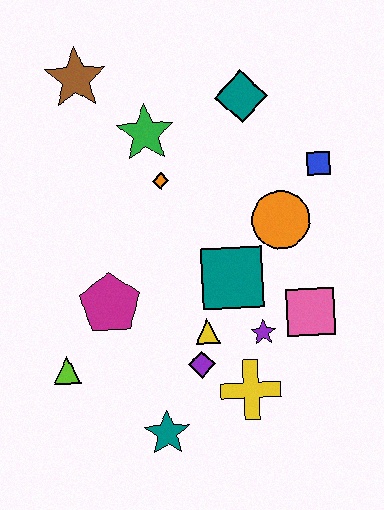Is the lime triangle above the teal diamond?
No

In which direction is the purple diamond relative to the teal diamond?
The purple diamond is below the teal diamond.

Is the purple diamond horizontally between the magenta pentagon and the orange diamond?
No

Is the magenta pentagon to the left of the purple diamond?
Yes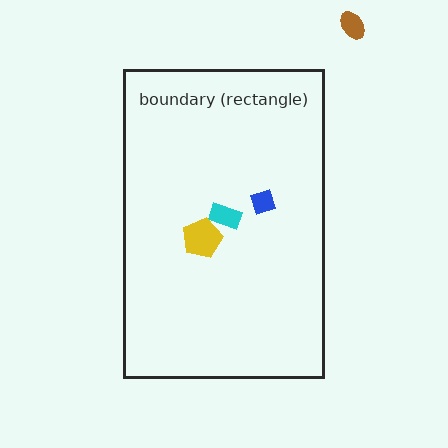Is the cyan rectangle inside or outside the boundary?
Inside.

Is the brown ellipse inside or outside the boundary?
Outside.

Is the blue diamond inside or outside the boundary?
Inside.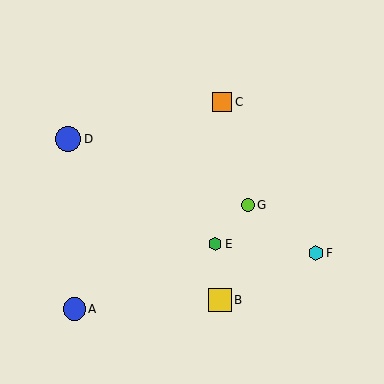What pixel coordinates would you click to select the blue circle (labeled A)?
Click at (74, 309) to select the blue circle A.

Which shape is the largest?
The blue circle (labeled D) is the largest.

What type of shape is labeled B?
Shape B is a yellow square.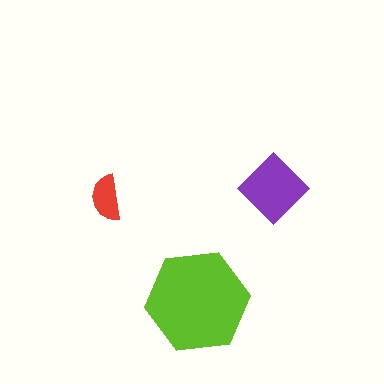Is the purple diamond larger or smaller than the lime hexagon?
Smaller.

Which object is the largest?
The lime hexagon.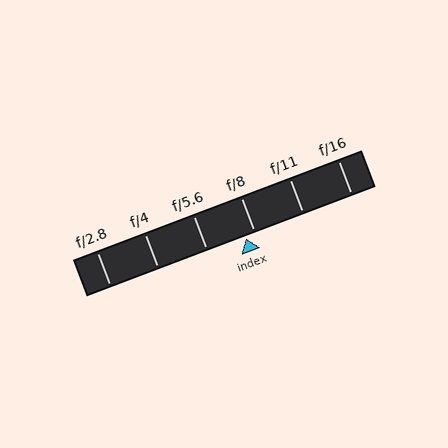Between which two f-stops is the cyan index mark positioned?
The index mark is between f/5.6 and f/8.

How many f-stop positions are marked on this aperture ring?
There are 6 f-stop positions marked.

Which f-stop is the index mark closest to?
The index mark is closest to f/8.